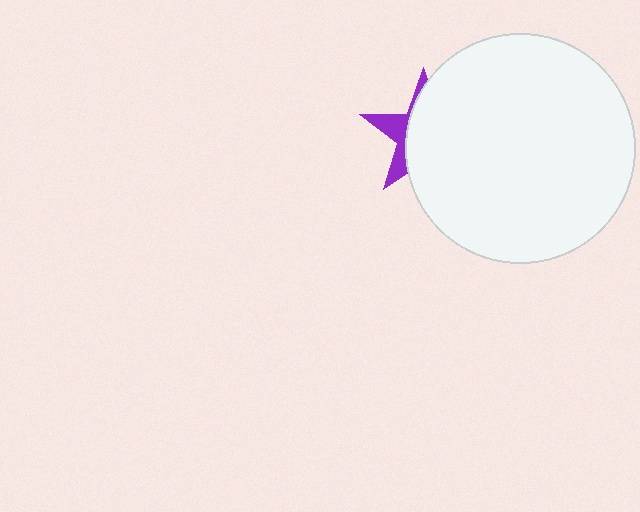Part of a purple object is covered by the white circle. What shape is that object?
It is a star.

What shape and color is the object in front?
The object in front is a white circle.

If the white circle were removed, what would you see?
You would see the complete purple star.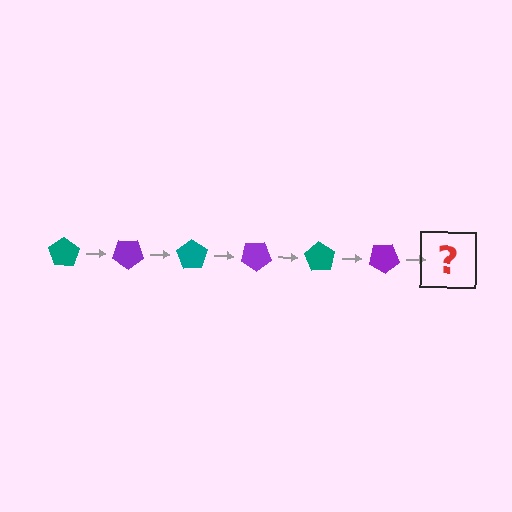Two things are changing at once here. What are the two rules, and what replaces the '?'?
The two rules are that it rotates 35 degrees each step and the color cycles through teal and purple. The '?' should be a teal pentagon, rotated 210 degrees from the start.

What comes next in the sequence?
The next element should be a teal pentagon, rotated 210 degrees from the start.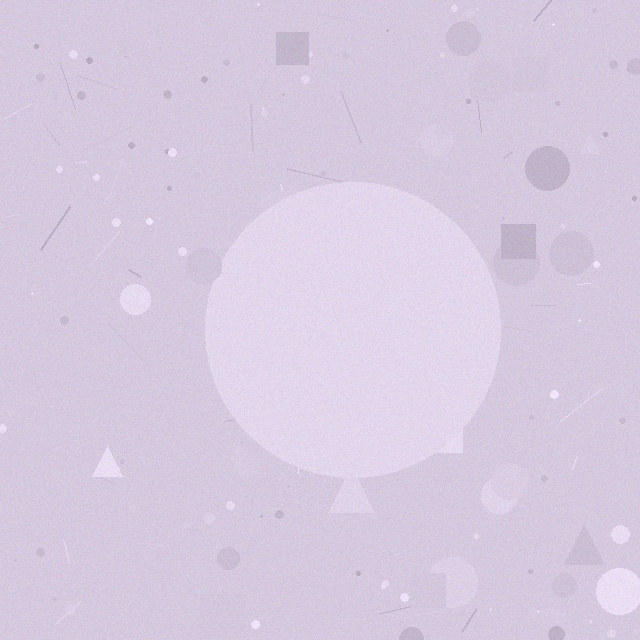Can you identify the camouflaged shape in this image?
The camouflaged shape is a circle.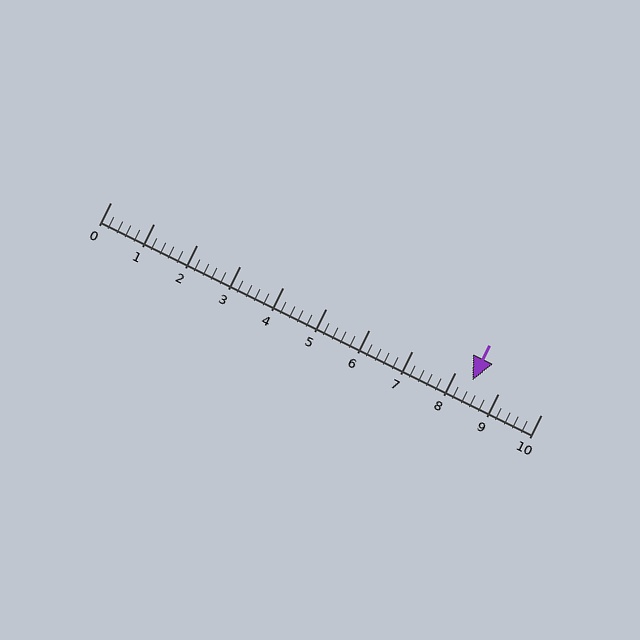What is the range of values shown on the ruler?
The ruler shows values from 0 to 10.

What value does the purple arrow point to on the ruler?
The purple arrow points to approximately 8.4.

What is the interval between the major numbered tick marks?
The major tick marks are spaced 1 units apart.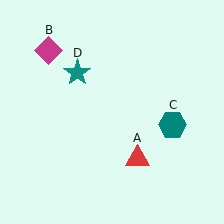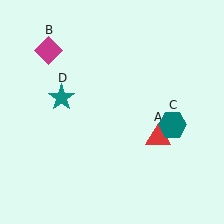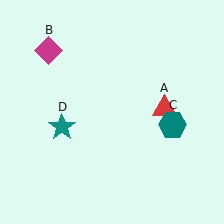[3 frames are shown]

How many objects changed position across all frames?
2 objects changed position: red triangle (object A), teal star (object D).